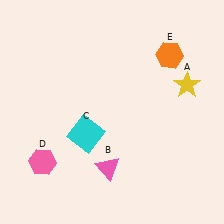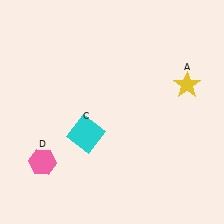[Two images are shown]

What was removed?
The pink triangle (B), the orange hexagon (E) were removed in Image 2.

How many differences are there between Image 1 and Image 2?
There are 2 differences between the two images.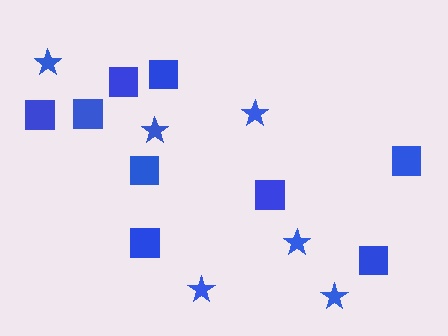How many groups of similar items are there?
There are 2 groups: one group of squares (9) and one group of stars (6).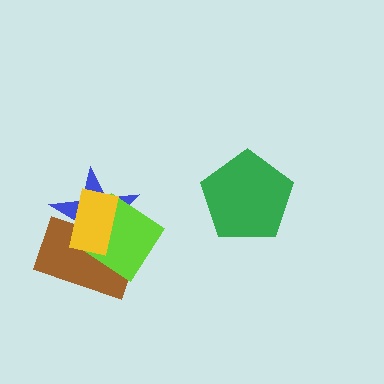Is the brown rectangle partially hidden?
Yes, it is partially covered by another shape.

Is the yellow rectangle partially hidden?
No, no other shape covers it.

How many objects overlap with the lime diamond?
3 objects overlap with the lime diamond.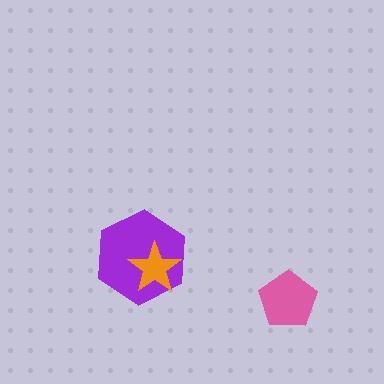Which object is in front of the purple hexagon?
The orange star is in front of the purple hexagon.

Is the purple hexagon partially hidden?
Yes, it is partially covered by another shape.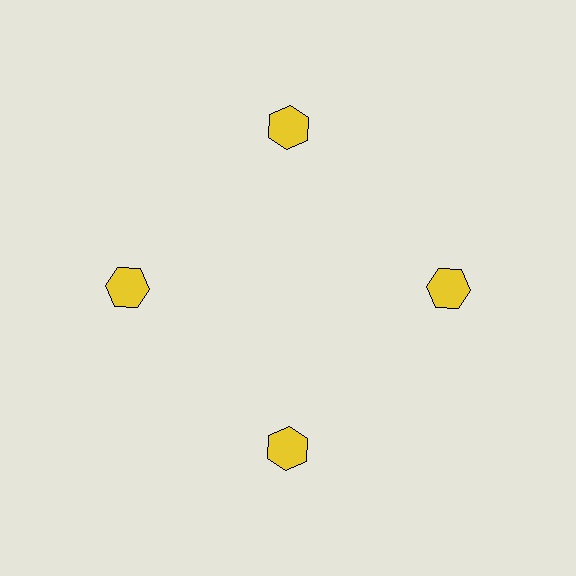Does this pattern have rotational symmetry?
Yes, this pattern has 4-fold rotational symmetry. It looks the same after rotating 90 degrees around the center.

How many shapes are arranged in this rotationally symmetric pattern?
There are 4 shapes, arranged in 4 groups of 1.